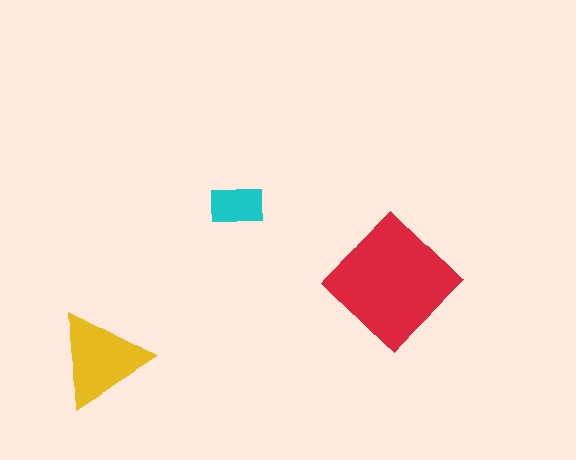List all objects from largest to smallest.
The red diamond, the yellow triangle, the cyan rectangle.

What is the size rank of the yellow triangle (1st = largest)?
2nd.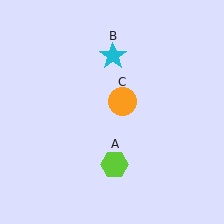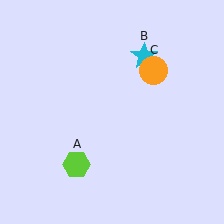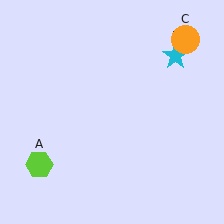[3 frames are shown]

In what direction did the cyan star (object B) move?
The cyan star (object B) moved right.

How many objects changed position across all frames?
3 objects changed position: lime hexagon (object A), cyan star (object B), orange circle (object C).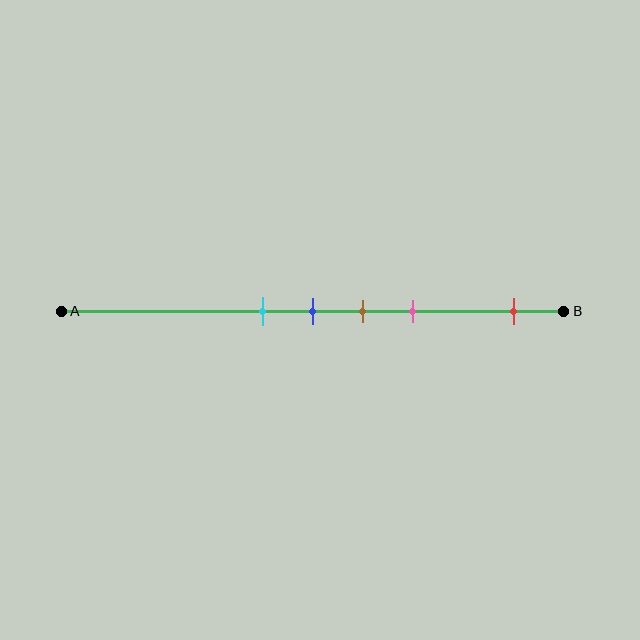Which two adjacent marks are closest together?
The cyan and blue marks are the closest adjacent pair.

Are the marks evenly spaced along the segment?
No, the marks are not evenly spaced.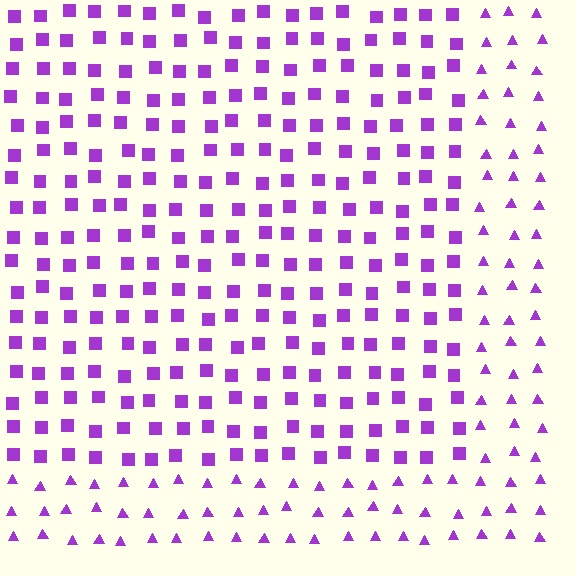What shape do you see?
I see a rectangle.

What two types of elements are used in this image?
The image uses squares inside the rectangle region and triangles outside it.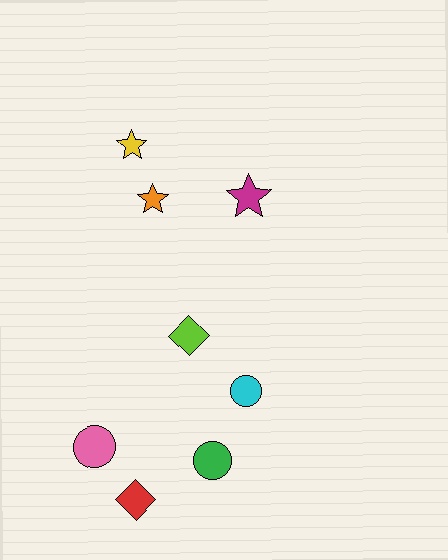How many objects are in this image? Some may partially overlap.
There are 8 objects.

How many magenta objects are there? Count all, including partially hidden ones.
There is 1 magenta object.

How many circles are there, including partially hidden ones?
There are 3 circles.